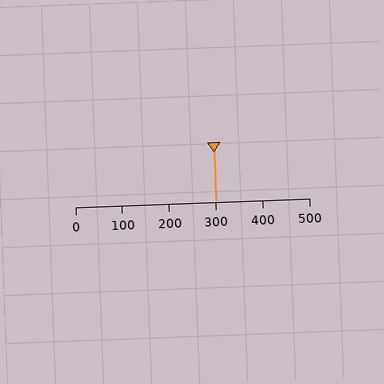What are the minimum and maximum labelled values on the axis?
The axis runs from 0 to 500.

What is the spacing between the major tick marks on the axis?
The major ticks are spaced 100 apart.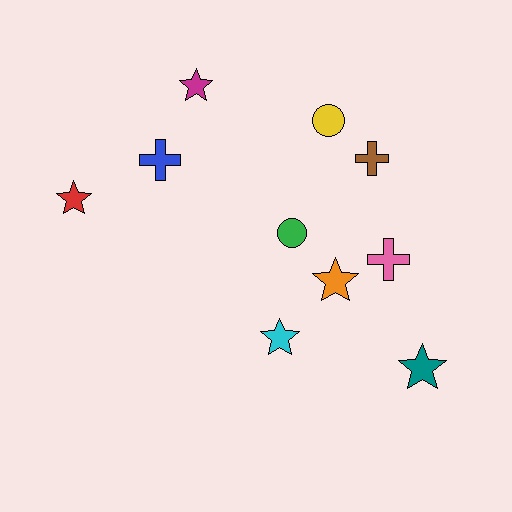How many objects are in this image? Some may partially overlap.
There are 10 objects.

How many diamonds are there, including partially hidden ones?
There are no diamonds.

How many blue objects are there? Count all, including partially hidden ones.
There is 1 blue object.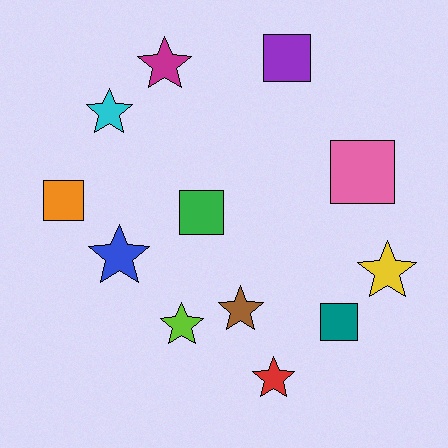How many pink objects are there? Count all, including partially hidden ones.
There is 1 pink object.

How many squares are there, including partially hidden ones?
There are 5 squares.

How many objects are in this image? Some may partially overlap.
There are 12 objects.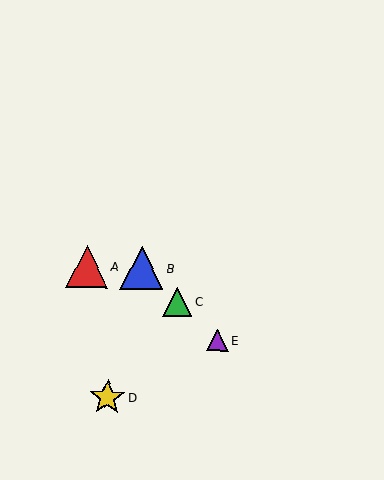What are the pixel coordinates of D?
Object D is at (108, 397).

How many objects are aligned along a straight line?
3 objects (B, C, E) are aligned along a straight line.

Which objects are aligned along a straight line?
Objects B, C, E are aligned along a straight line.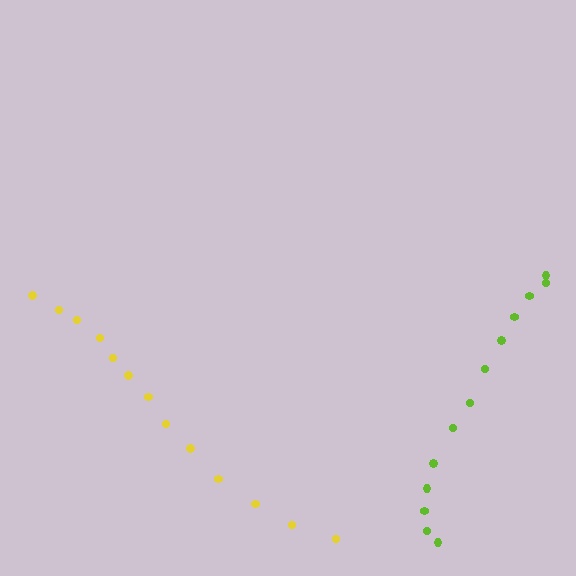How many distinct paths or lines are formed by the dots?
There are 2 distinct paths.